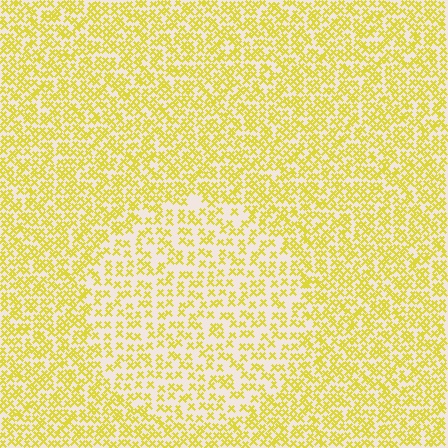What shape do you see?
I see a circle.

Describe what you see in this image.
The image contains small yellow elements arranged at two different densities. A circle-shaped region is visible where the elements are less densely packed than the surrounding area.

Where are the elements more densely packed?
The elements are more densely packed outside the circle boundary.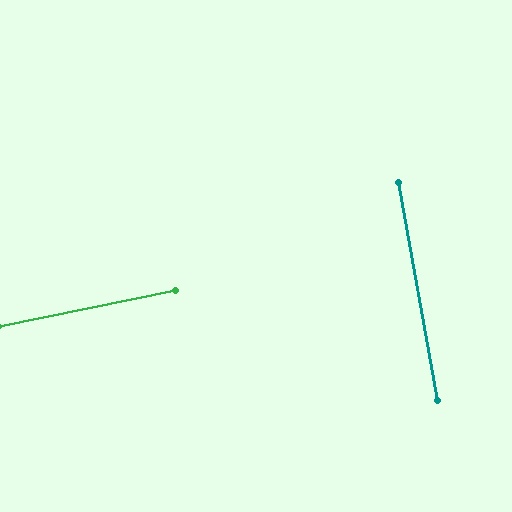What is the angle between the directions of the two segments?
Approximately 89 degrees.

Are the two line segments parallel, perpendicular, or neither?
Perpendicular — they meet at approximately 89°.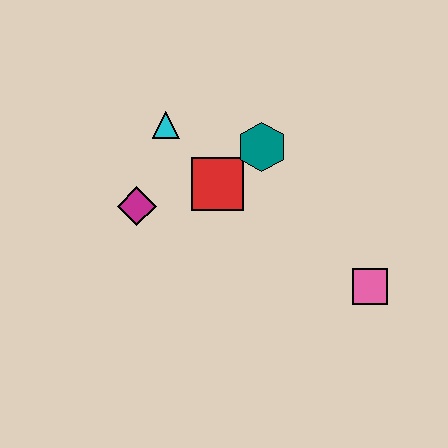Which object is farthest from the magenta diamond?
The pink square is farthest from the magenta diamond.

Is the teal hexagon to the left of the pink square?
Yes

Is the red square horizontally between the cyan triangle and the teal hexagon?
Yes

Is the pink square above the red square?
No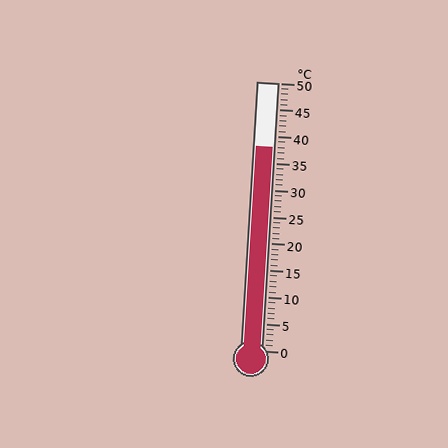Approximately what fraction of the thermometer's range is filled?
The thermometer is filled to approximately 75% of its range.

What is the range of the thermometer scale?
The thermometer scale ranges from 0°C to 50°C.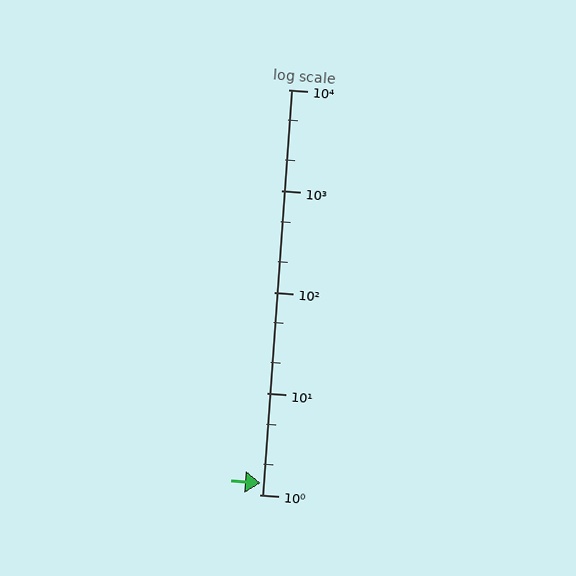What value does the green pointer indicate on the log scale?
The pointer indicates approximately 1.3.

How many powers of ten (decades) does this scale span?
The scale spans 4 decades, from 1 to 10000.